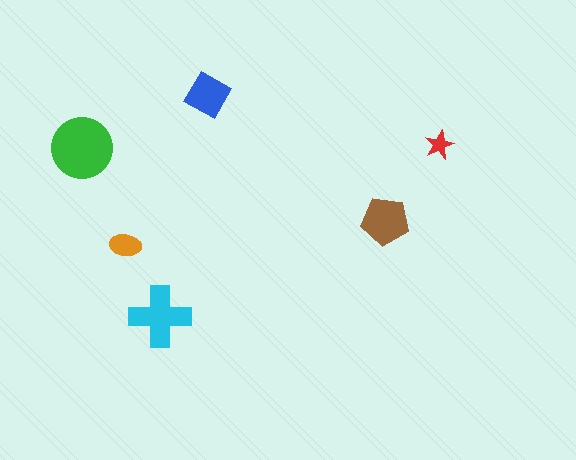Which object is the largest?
The green circle.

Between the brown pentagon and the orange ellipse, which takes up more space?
The brown pentagon.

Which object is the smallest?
The red star.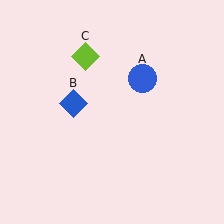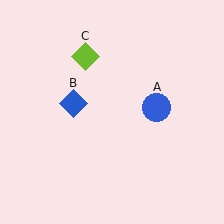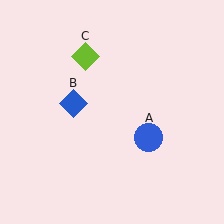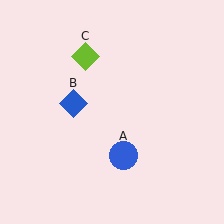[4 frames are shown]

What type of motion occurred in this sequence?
The blue circle (object A) rotated clockwise around the center of the scene.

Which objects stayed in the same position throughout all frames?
Blue diamond (object B) and lime diamond (object C) remained stationary.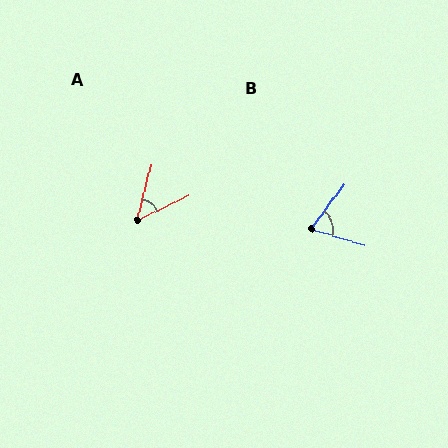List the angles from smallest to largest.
A (50°), B (69°).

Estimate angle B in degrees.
Approximately 69 degrees.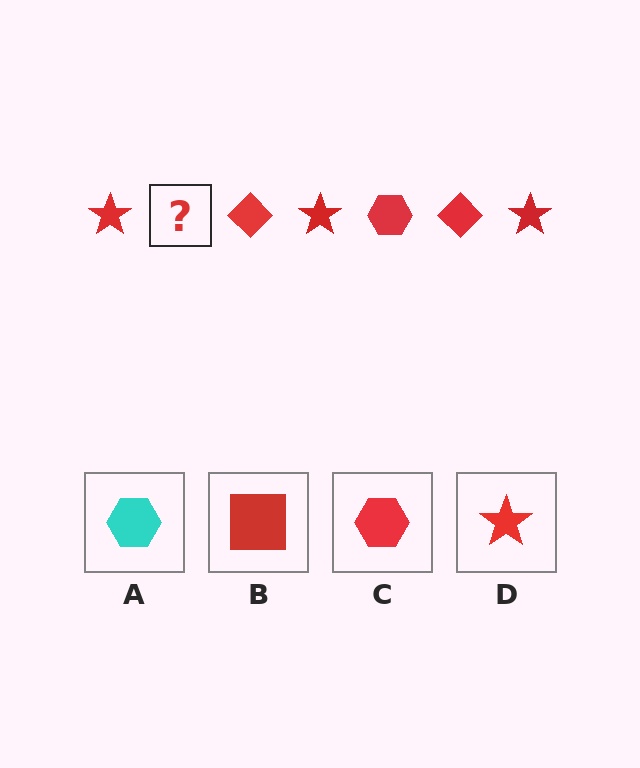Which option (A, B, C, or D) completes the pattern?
C.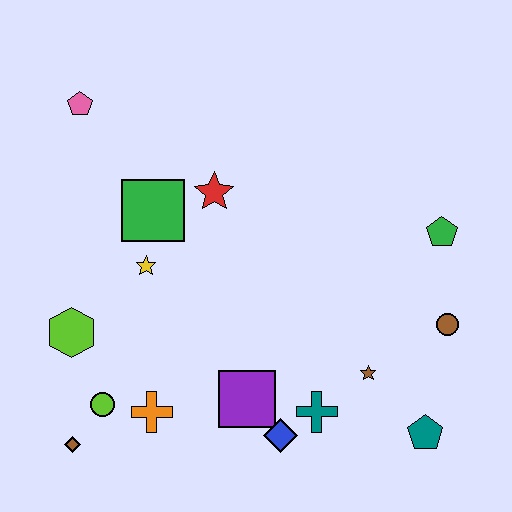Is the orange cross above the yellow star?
No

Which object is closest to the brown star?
The teal cross is closest to the brown star.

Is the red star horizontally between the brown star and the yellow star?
Yes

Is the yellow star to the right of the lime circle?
Yes